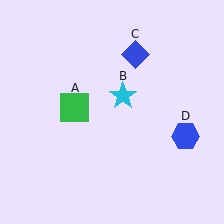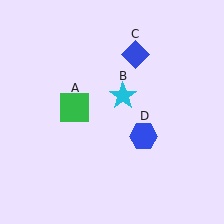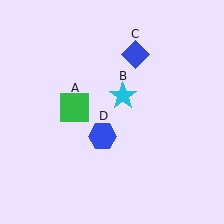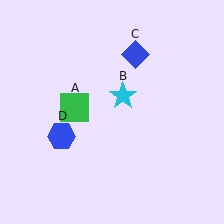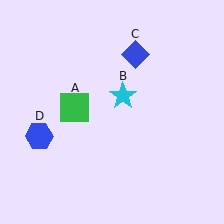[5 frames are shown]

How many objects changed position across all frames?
1 object changed position: blue hexagon (object D).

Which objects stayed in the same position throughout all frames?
Green square (object A) and cyan star (object B) and blue diamond (object C) remained stationary.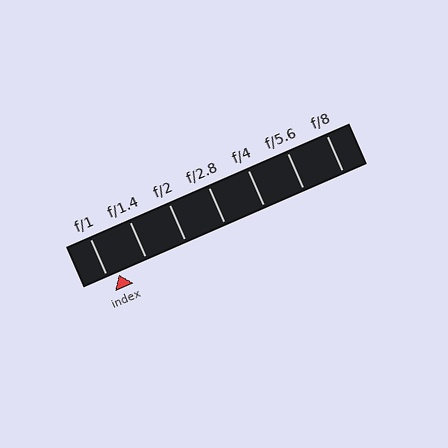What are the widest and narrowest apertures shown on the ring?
The widest aperture shown is f/1 and the narrowest is f/8.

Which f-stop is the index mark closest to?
The index mark is closest to f/1.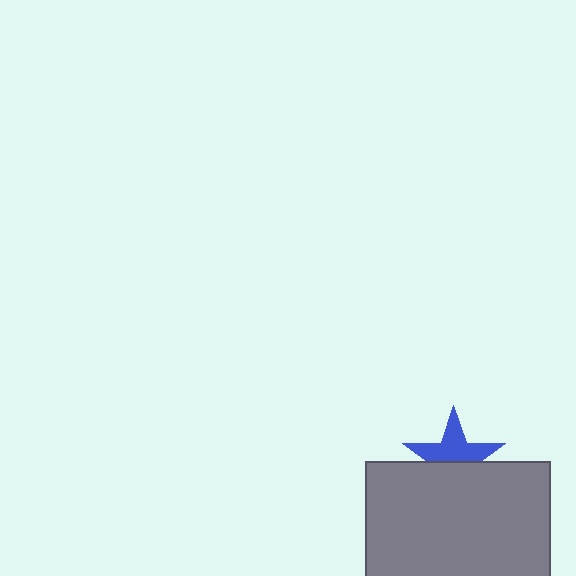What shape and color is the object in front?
The object in front is a gray rectangle.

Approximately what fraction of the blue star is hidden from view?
Roughly 44% of the blue star is hidden behind the gray rectangle.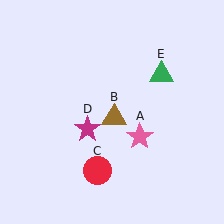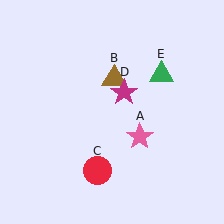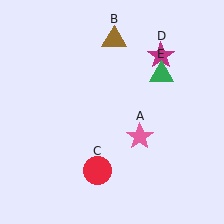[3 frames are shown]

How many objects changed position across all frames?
2 objects changed position: brown triangle (object B), magenta star (object D).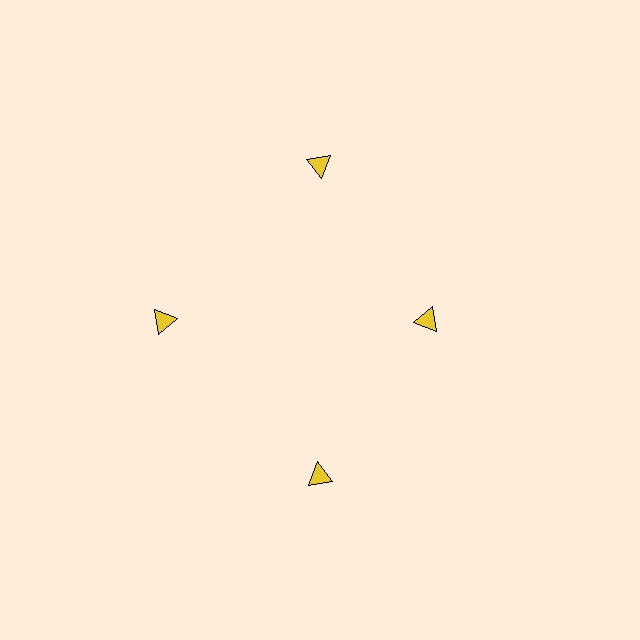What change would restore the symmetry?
The symmetry would be restored by moving it outward, back onto the ring so that all 4 triangles sit at equal angles and equal distance from the center.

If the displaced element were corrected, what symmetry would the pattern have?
It would have 4-fold rotational symmetry — the pattern would map onto itself every 90 degrees.